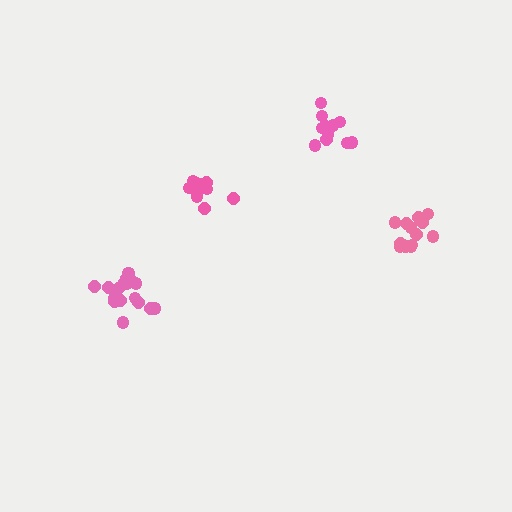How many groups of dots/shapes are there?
There are 4 groups.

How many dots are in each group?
Group 1: 12 dots, Group 2: 12 dots, Group 3: 15 dots, Group 4: 17 dots (56 total).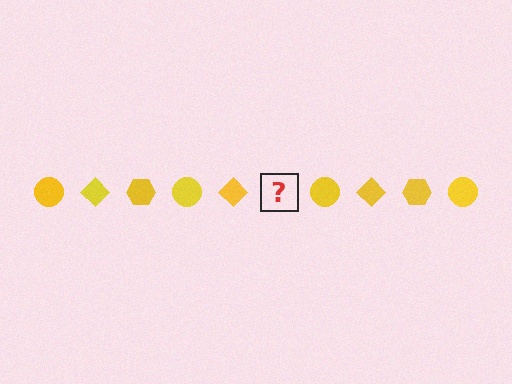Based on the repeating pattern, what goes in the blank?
The blank should be a yellow hexagon.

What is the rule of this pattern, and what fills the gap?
The rule is that the pattern cycles through circle, diamond, hexagon shapes in yellow. The gap should be filled with a yellow hexagon.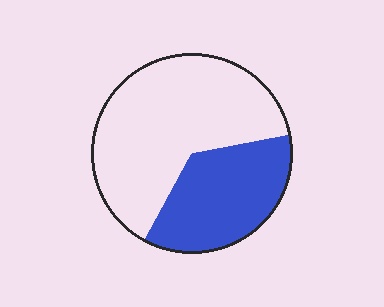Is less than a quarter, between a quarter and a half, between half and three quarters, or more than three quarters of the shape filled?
Between a quarter and a half.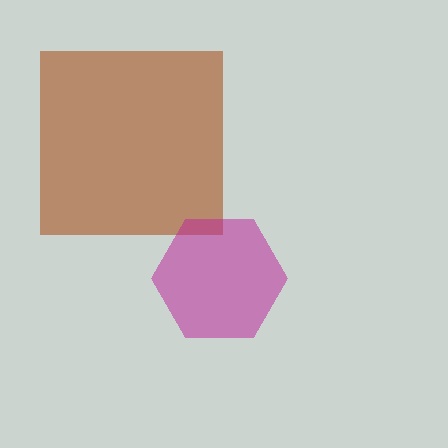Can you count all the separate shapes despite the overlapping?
Yes, there are 2 separate shapes.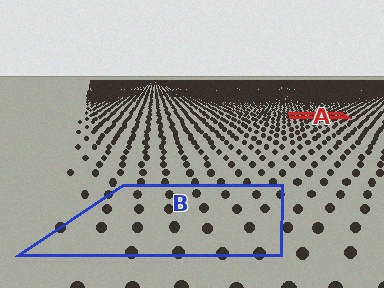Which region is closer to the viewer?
Region B is closer. The texture elements there are larger and more spread out.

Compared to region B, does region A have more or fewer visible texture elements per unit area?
Region A has more texture elements per unit area — they are packed more densely because it is farther away.